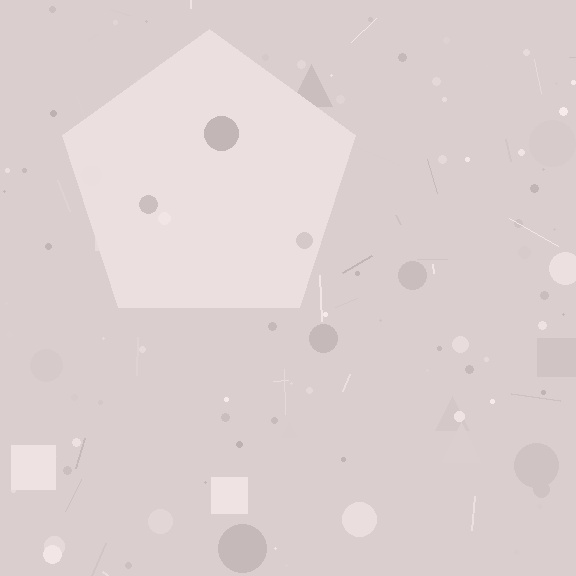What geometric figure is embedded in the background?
A pentagon is embedded in the background.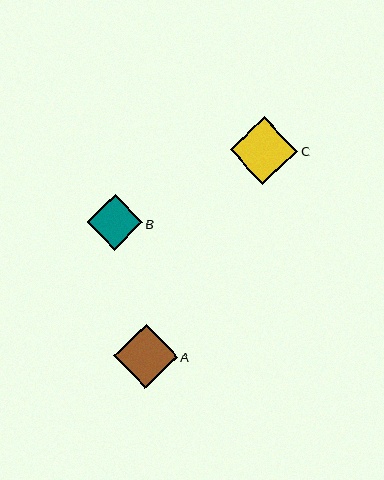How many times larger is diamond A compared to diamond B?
Diamond A is approximately 1.2 times the size of diamond B.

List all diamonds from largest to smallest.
From largest to smallest: C, A, B.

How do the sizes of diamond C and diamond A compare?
Diamond C and diamond A are approximately the same size.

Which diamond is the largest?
Diamond C is the largest with a size of approximately 67 pixels.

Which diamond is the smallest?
Diamond B is the smallest with a size of approximately 56 pixels.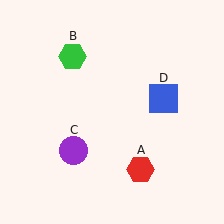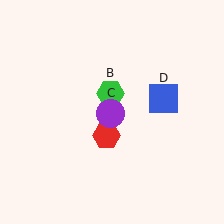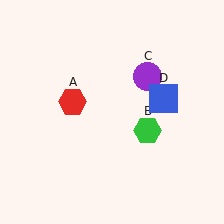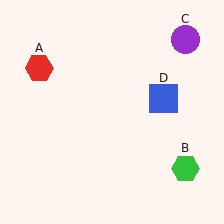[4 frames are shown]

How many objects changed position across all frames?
3 objects changed position: red hexagon (object A), green hexagon (object B), purple circle (object C).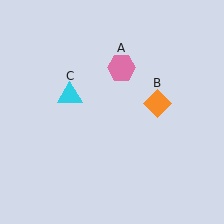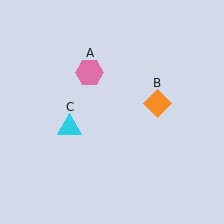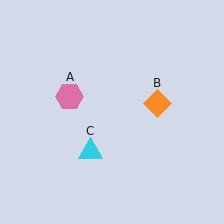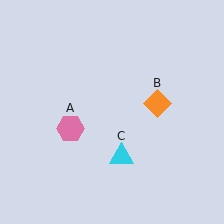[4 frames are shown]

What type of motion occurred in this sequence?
The pink hexagon (object A), cyan triangle (object C) rotated counterclockwise around the center of the scene.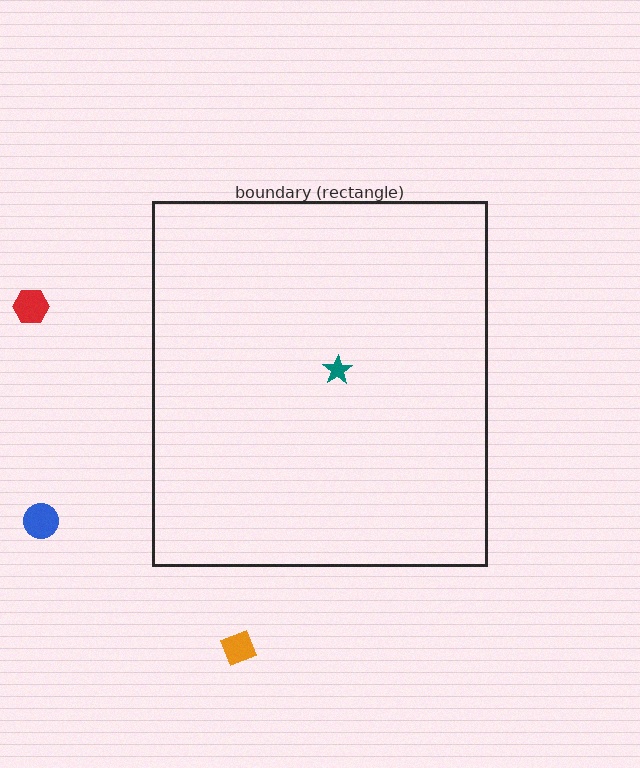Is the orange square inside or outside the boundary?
Outside.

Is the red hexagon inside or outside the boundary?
Outside.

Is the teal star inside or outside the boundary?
Inside.